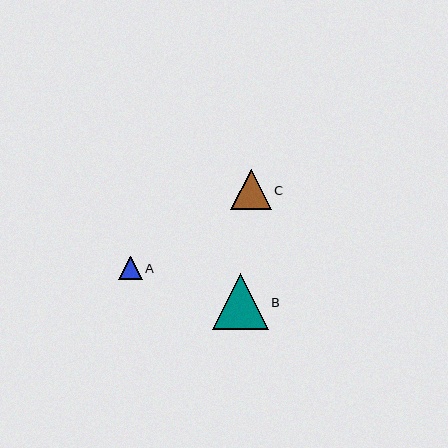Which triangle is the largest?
Triangle B is the largest with a size of approximately 56 pixels.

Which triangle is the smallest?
Triangle A is the smallest with a size of approximately 23 pixels.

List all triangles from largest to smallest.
From largest to smallest: B, C, A.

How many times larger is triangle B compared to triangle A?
Triangle B is approximately 2.4 times the size of triangle A.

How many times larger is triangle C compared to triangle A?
Triangle C is approximately 1.7 times the size of triangle A.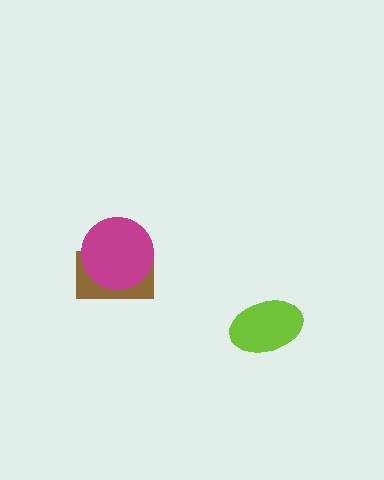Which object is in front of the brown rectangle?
The magenta circle is in front of the brown rectangle.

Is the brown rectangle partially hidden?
Yes, it is partially covered by another shape.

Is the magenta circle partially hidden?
No, no other shape covers it.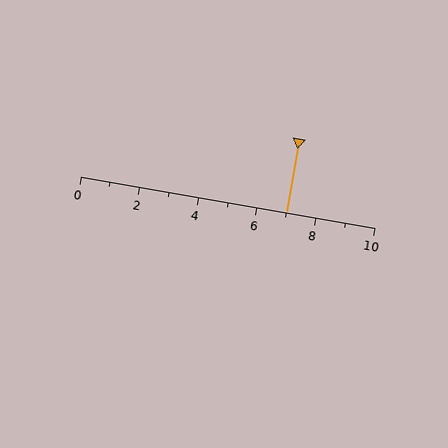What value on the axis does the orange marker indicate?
The marker indicates approximately 7.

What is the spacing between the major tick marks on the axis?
The major ticks are spaced 2 apart.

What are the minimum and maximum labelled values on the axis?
The axis runs from 0 to 10.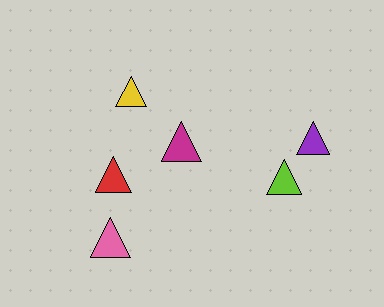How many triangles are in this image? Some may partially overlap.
There are 6 triangles.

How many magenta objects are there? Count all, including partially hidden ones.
There is 1 magenta object.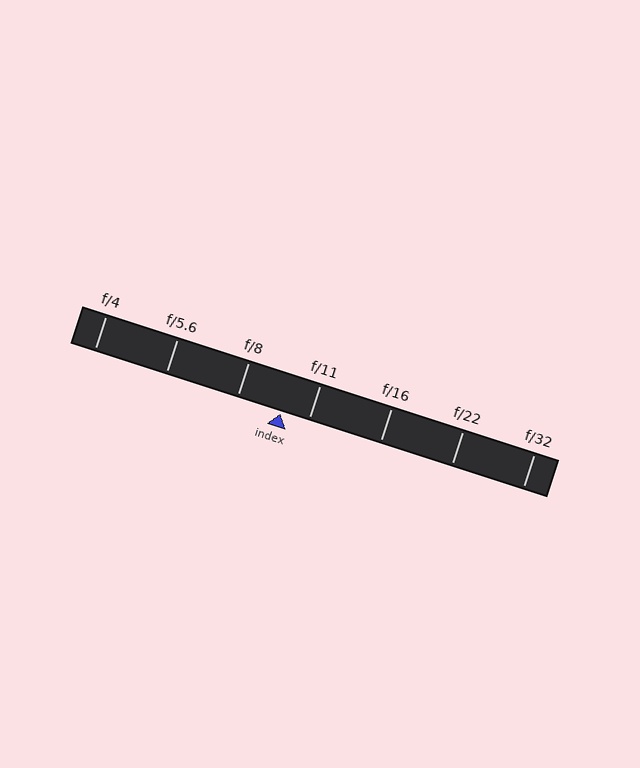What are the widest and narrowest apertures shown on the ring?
The widest aperture shown is f/4 and the narrowest is f/32.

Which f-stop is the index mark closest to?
The index mark is closest to f/11.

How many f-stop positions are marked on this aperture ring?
There are 7 f-stop positions marked.